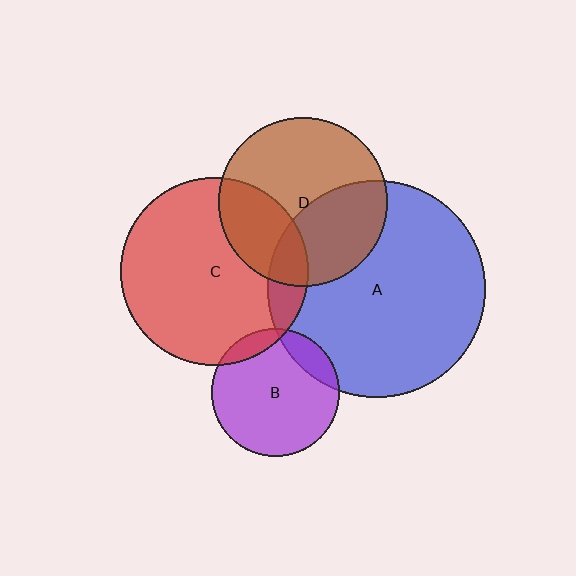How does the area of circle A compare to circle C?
Approximately 1.3 times.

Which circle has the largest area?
Circle A (blue).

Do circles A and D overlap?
Yes.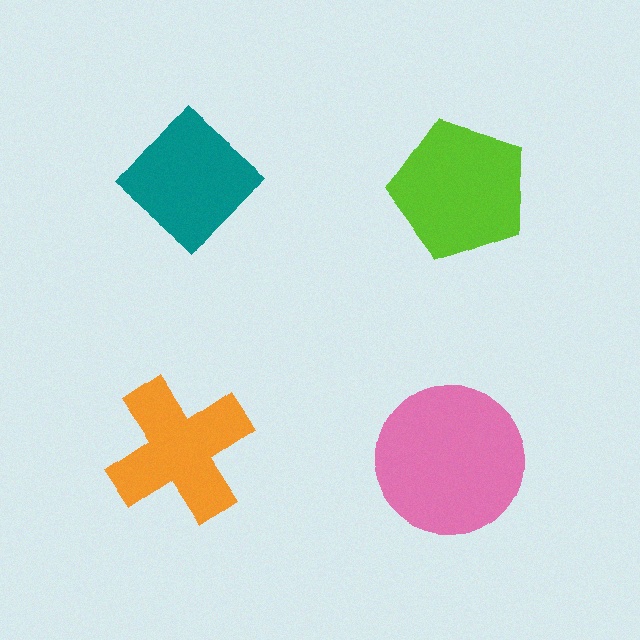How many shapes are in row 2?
2 shapes.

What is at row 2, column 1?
An orange cross.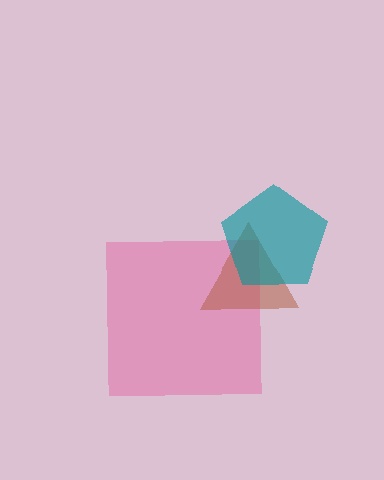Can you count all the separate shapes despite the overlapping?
Yes, there are 3 separate shapes.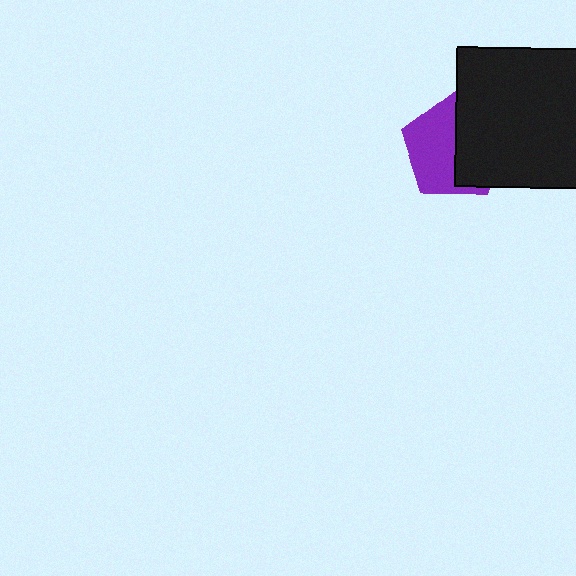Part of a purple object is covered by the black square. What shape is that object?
It is a pentagon.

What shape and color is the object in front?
The object in front is a black square.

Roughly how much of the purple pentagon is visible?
About half of it is visible (roughly 53%).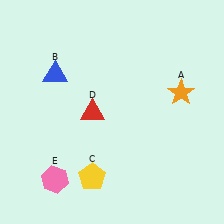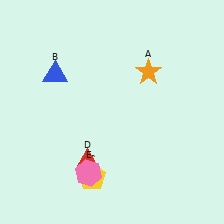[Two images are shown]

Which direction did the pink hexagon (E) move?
The pink hexagon (E) moved right.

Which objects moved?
The objects that moved are: the orange star (A), the red triangle (D), the pink hexagon (E).